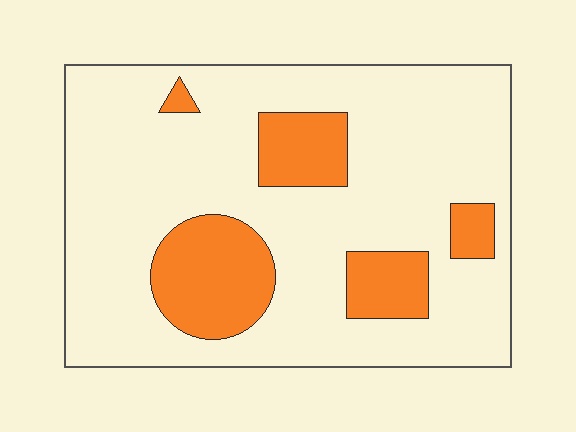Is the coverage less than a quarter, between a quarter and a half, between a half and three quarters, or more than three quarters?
Less than a quarter.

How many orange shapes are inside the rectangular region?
5.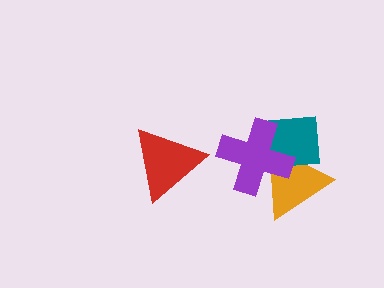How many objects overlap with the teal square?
2 objects overlap with the teal square.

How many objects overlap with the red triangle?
0 objects overlap with the red triangle.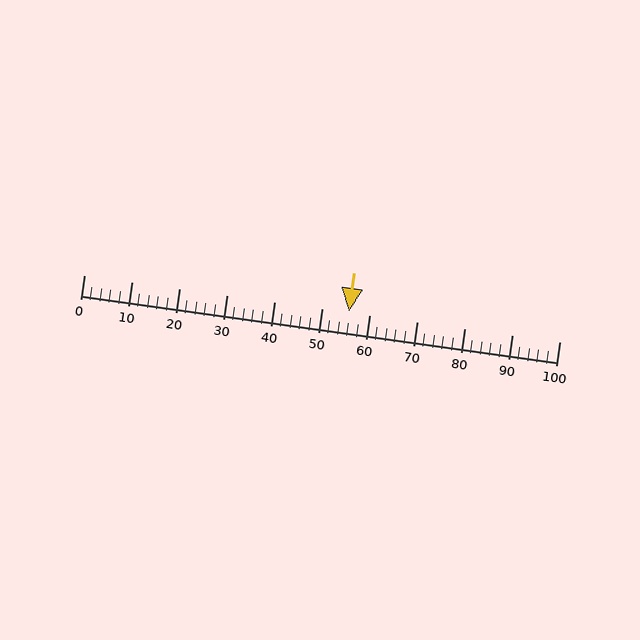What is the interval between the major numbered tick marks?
The major tick marks are spaced 10 units apart.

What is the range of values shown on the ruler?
The ruler shows values from 0 to 100.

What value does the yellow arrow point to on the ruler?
The yellow arrow points to approximately 56.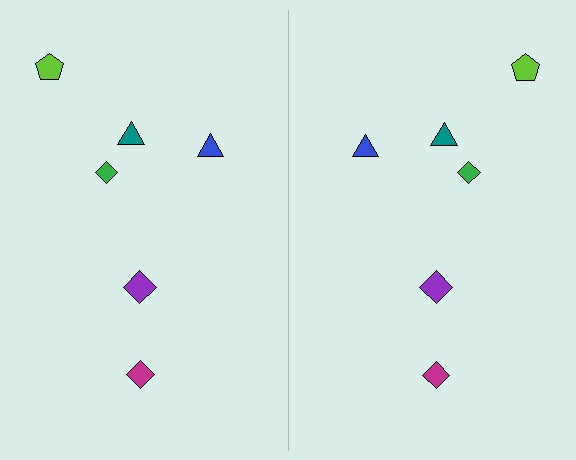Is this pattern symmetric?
Yes, this pattern has bilateral (reflection) symmetry.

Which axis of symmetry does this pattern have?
The pattern has a vertical axis of symmetry running through the center of the image.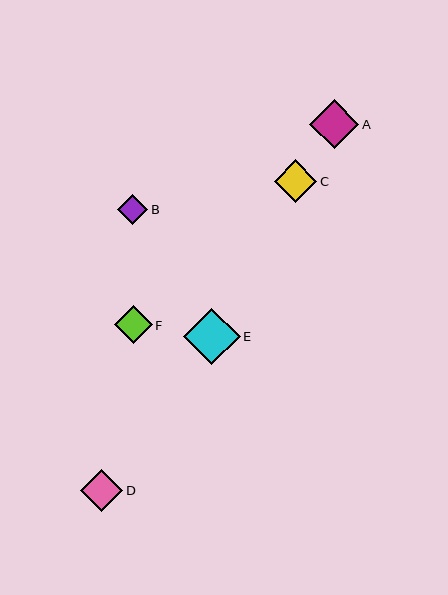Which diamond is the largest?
Diamond E is the largest with a size of approximately 56 pixels.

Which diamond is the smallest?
Diamond B is the smallest with a size of approximately 30 pixels.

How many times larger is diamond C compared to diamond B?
Diamond C is approximately 1.4 times the size of diamond B.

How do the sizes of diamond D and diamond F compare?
Diamond D and diamond F are approximately the same size.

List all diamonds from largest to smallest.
From largest to smallest: E, A, C, D, F, B.